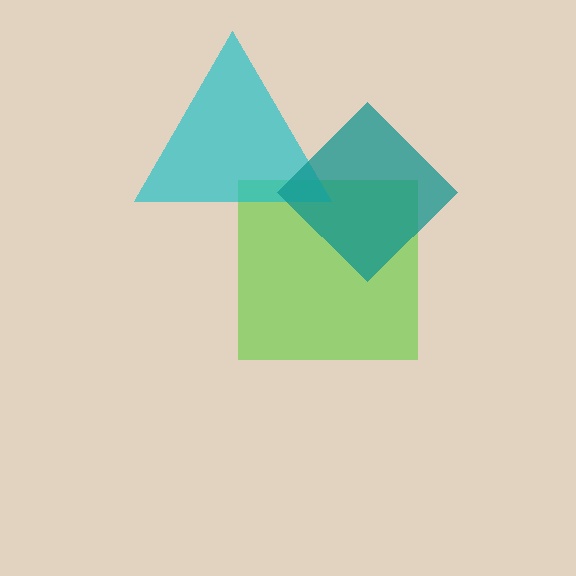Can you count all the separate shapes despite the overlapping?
Yes, there are 3 separate shapes.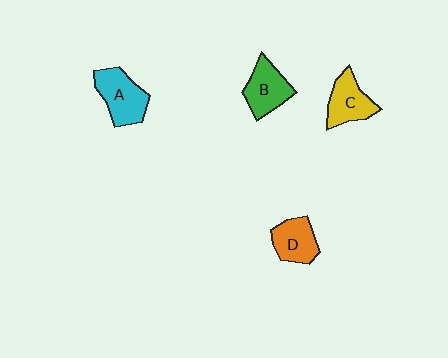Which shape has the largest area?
Shape A (cyan).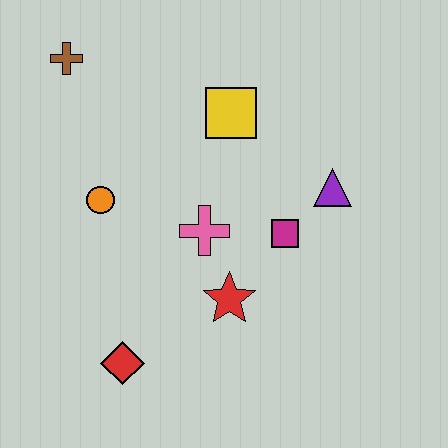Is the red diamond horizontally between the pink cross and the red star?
No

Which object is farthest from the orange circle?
The purple triangle is farthest from the orange circle.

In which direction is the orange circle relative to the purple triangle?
The orange circle is to the left of the purple triangle.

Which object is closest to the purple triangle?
The magenta square is closest to the purple triangle.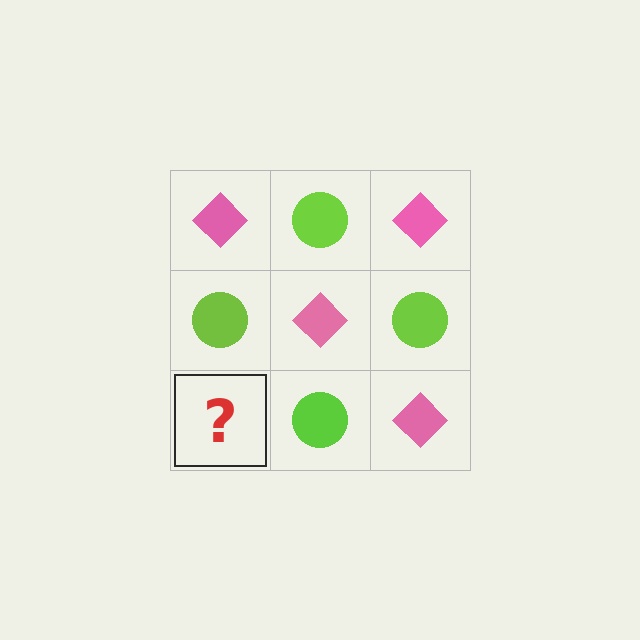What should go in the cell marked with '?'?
The missing cell should contain a pink diamond.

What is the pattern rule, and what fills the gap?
The rule is that it alternates pink diamond and lime circle in a checkerboard pattern. The gap should be filled with a pink diamond.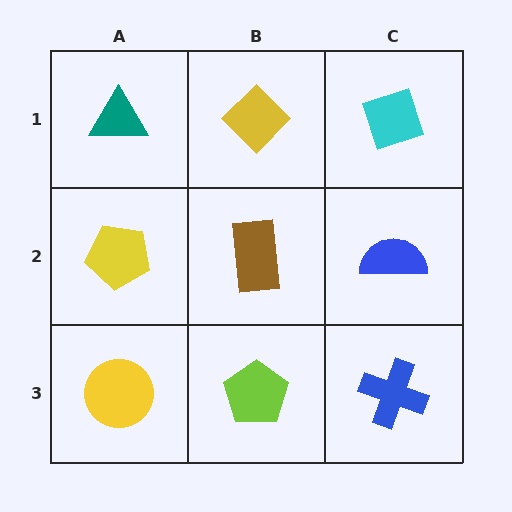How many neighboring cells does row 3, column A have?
2.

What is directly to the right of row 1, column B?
A cyan diamond.